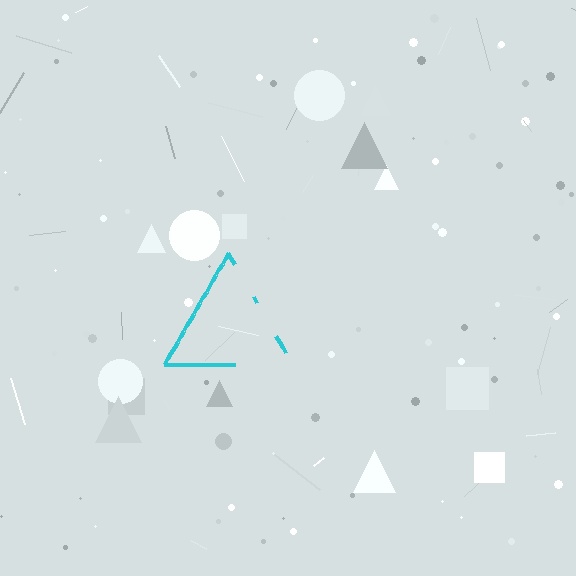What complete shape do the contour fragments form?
The contour fragments form a triangle.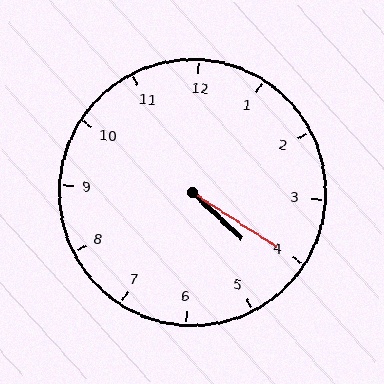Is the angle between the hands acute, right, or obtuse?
It is acute.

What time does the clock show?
4:20.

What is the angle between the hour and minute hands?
Approximately 10 degrees.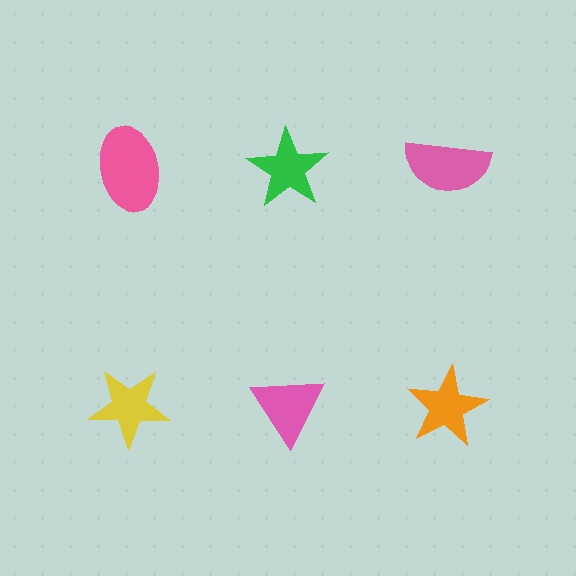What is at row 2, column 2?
A pink triangle.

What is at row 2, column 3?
An orange star.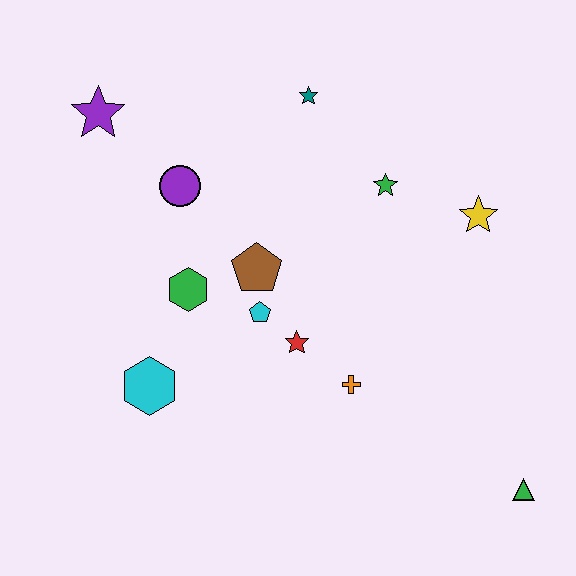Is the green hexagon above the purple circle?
No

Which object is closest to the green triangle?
The orange cross is closest to the green triangle.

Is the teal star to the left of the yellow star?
Yes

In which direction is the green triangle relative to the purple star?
The green triangle is to the right of the purple star.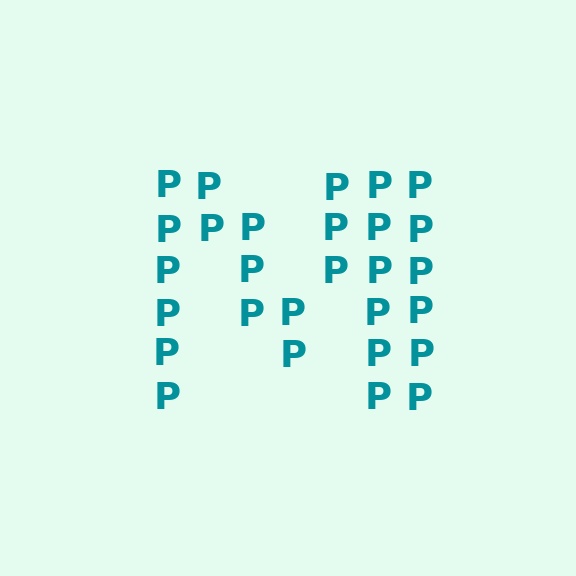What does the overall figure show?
The overall figure shows the letter M.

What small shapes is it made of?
It is made of small letter P's.